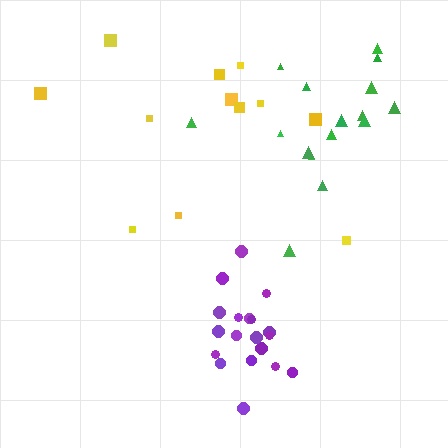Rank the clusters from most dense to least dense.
purple, green, yellow.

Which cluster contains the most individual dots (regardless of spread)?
Purple (19).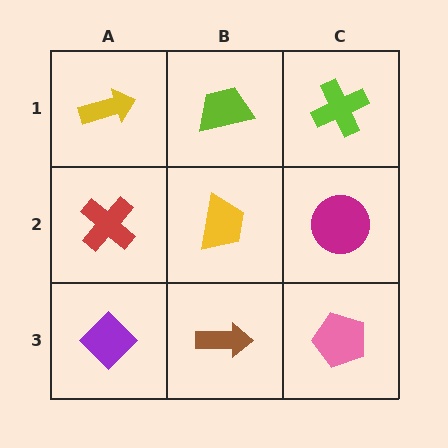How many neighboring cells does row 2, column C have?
3.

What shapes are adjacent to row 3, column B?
A yellow trapezoid (row 2, column B), a purple diamond (row 3, column A), a pink pentagon (row 3, column C).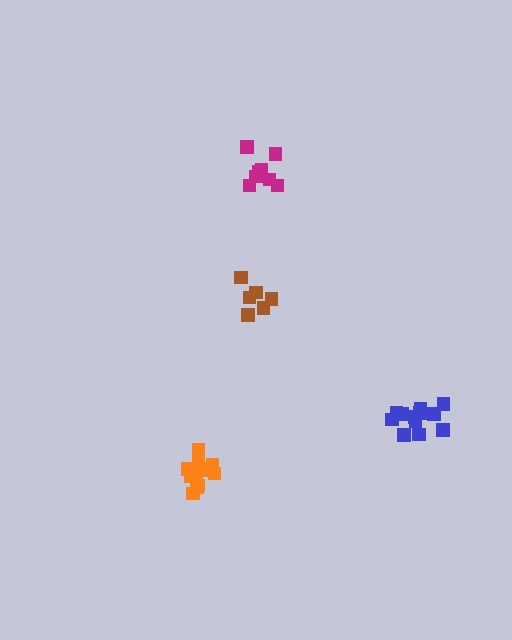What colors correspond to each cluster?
The clusters are colored: blue, orange, brown, magenta.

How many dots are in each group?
Group 1: 13 dots, Group 2: 12 dots, Group 3: 7 dots, Group 4: 8 dots (40 total).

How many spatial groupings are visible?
There are 4 spatial groupings.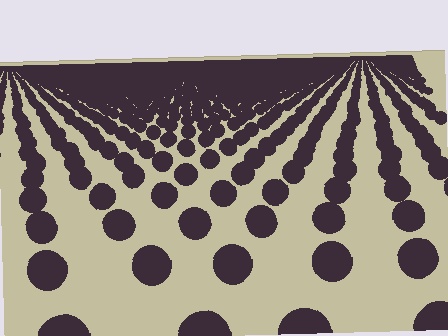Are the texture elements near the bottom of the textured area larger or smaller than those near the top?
Larger. Near the bottom, elements are closer to the viewer and appear at a bigger on-screen size.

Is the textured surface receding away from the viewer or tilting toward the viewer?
The surface is receding away from the viewer. Texture elements get smaller and denser toward the top.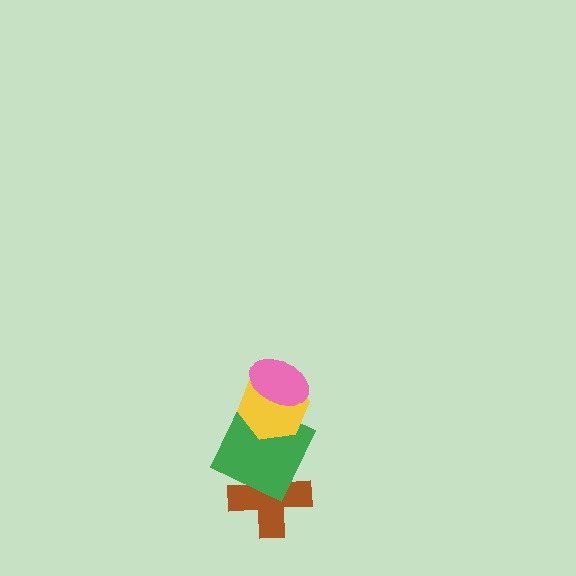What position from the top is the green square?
The green square is 3rd from the top.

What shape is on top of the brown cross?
The green square is on top of the brown cross.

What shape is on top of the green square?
The yellow hexagon is on top of the green square.